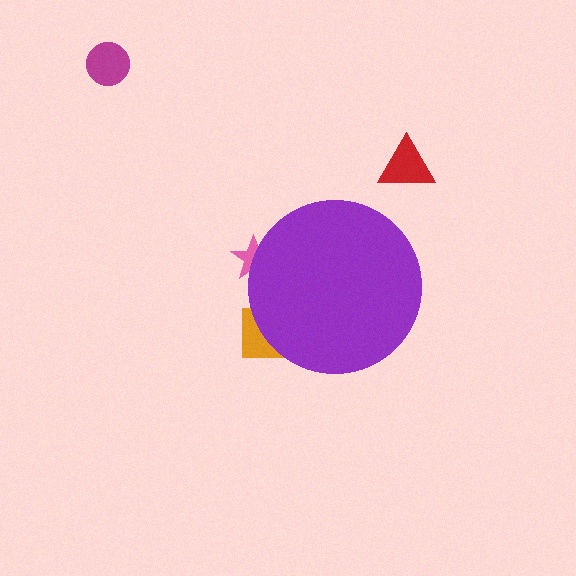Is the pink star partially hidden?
Yes, the pink star is partially hidden behind the purple circle.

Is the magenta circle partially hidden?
No, the magenta circle is fully visible.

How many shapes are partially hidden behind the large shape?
2 shapes are partially hidden.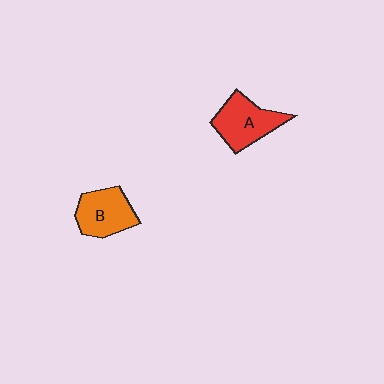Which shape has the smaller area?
Shape B (orange).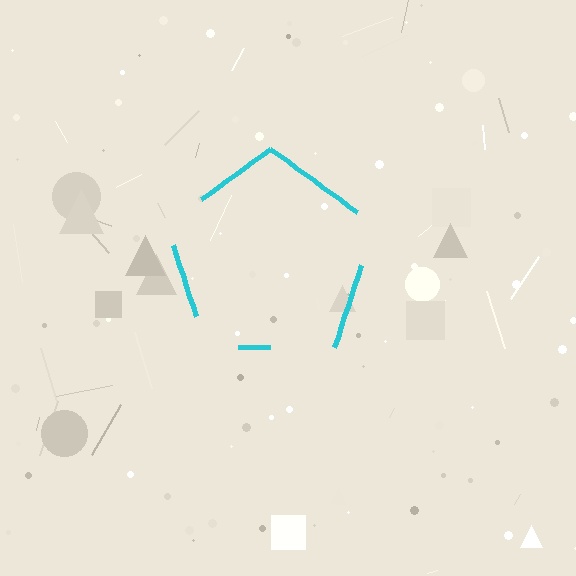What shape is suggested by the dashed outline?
The dashed outline suggests a pentagon.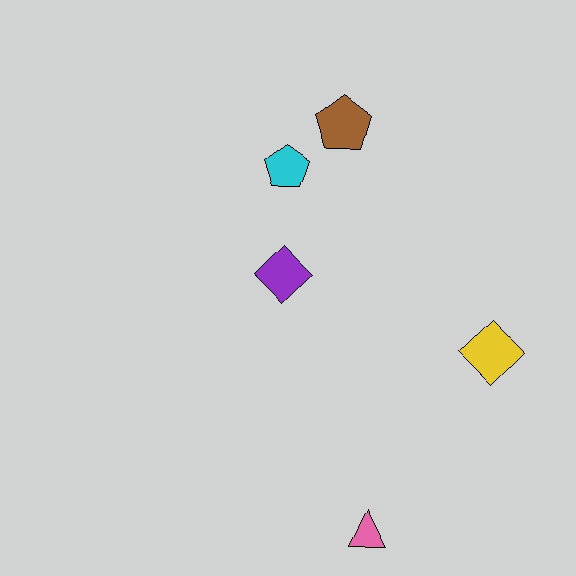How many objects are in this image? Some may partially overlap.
There are 5 objects.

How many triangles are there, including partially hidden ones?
There is 1 triangle.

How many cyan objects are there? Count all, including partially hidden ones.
There is 1 cyan object.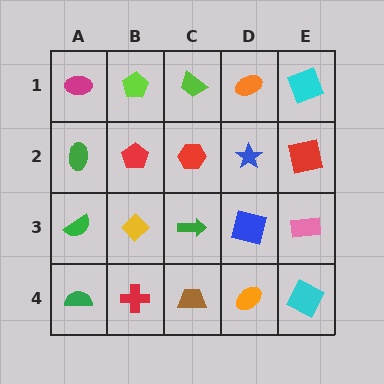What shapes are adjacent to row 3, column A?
A green ellipse (row 2, column A), a green semicircle (row 4, column A), a yellow diamond (row 3, column B).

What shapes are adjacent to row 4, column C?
A green arrow (row 3, column C), a red cross (row 4, column B), an orange ellipse (row 4, column D).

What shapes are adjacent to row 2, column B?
A lime pentagon (row 1, column B), a yellow diamond (row 3, column B), a green ellipse (row 2, column A), a red hexagon (row 2, column C).